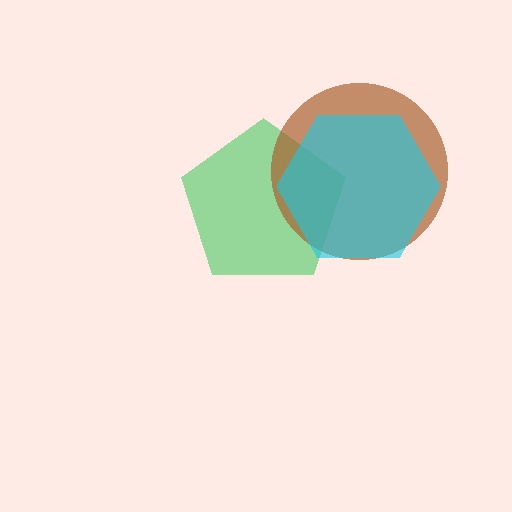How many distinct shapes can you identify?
There are 3 distinct shapes: a green pentagon, a brown circle, a cyan hexagon.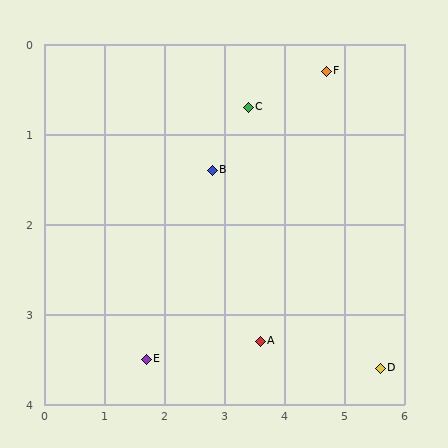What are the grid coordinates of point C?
Point C is at approximately (3.4, 0.7).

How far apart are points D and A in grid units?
Points D and A are about 2.0 grid units apart.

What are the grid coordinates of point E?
Point E is at approximately (1.7, 3.5).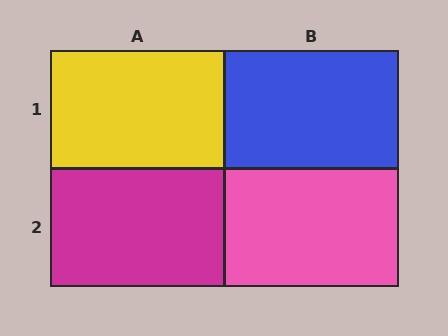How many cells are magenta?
1 cell is magenta.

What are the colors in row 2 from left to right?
Magenta, pink.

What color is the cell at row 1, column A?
Yellow.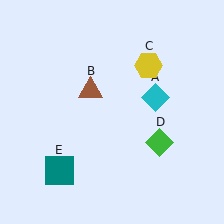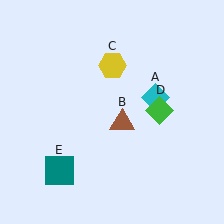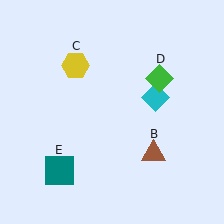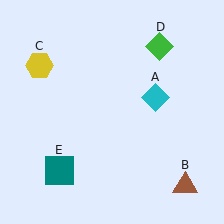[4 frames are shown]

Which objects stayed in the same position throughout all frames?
Cyan diamond (object A) and teal square (object E) remained stationary.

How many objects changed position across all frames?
3 objects changed position: brown triangle (object B), yellow hexagon (object C), green diamond (object D).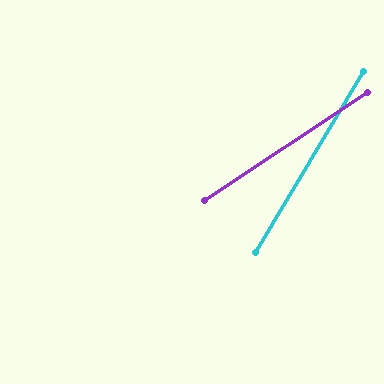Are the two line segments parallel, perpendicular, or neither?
Neither parallel nor perpendicular — they differ by about 25°.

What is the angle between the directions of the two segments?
Approximately 25 degrees.